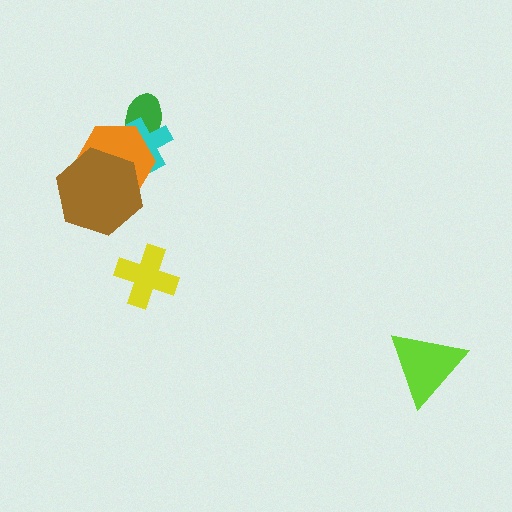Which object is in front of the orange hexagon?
The brown hexagon is in front of the orange hexagon.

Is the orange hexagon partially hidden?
Yes, it is partially covered by another shape.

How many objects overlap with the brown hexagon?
1 object overlaps with the brown hexagon.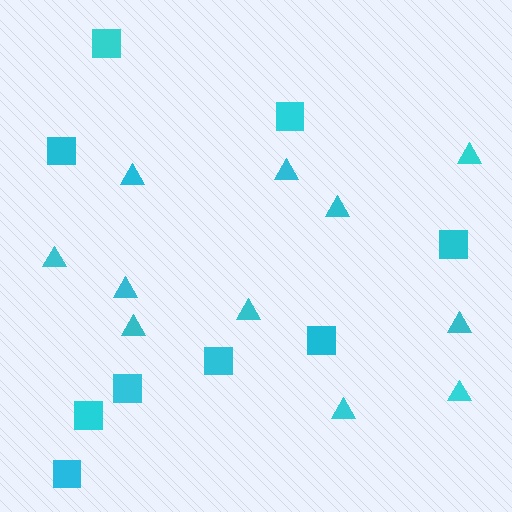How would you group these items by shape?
There are 2 groups: one group of squares (9) and one group of triangles (11).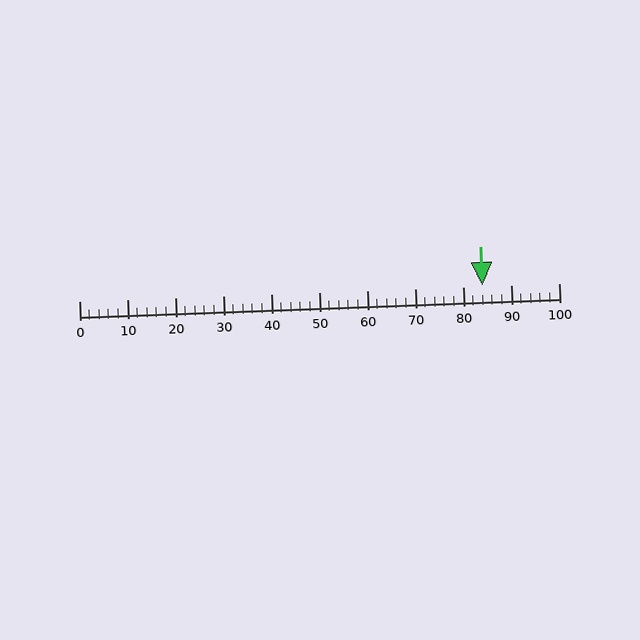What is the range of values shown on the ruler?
The ruler shows values from 0 to 100.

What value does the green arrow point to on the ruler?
The green arrow points to approximately 84.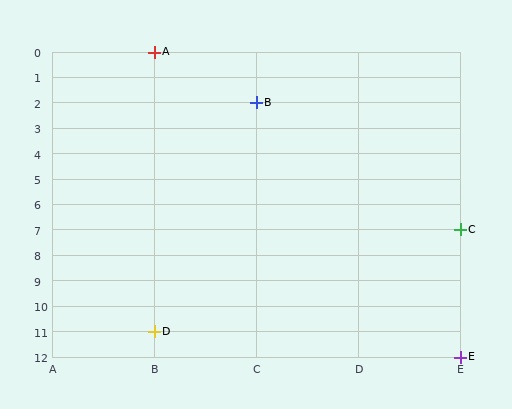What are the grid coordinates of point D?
Point D is at grid coordinates (B, 11).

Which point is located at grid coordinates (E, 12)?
Point E is at (E, 12).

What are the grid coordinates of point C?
Point C is at grid coordinates (E, 7).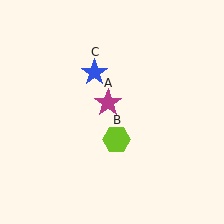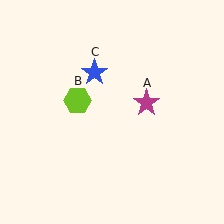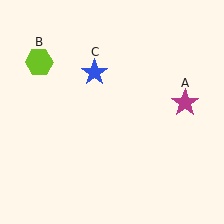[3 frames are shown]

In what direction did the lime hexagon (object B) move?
The lime hexagon (object B) moved up and to the left.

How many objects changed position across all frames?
2 objects changed position: magenta star (object A), lime hexagon (object B).